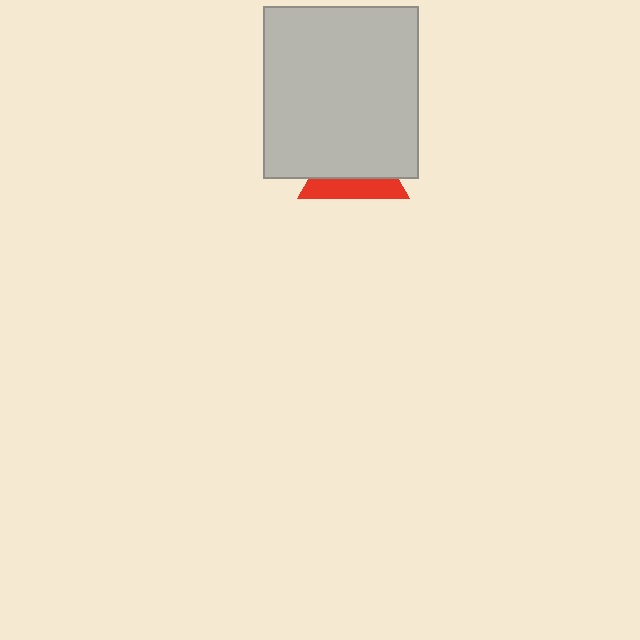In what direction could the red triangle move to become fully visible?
The red triangle could move down. That would shift it out from behind the light gray rectangle entirely.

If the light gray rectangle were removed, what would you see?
You would see the complete red triangle.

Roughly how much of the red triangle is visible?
A small part of it is visible (roughly 36%).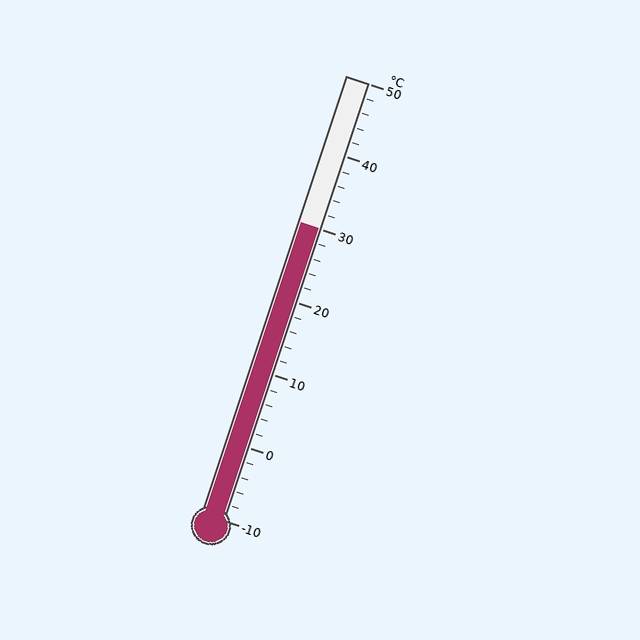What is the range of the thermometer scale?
The thermometer scale ranges from -10°C to 50°C.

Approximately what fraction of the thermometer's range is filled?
The thermometer is filled to approximately 65% of its range.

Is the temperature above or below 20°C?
The temperature is above 20°C.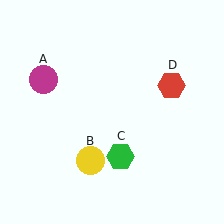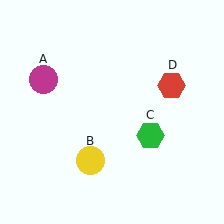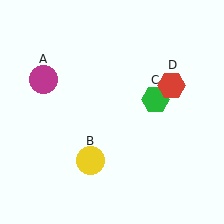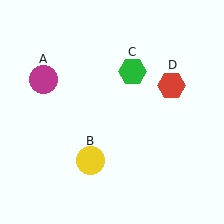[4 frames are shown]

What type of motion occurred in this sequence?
The green hexagon (object C) rotated counterclockwise around the center of the scene.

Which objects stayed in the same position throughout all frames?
Magenta circle (object A) and yellow circle (object B) and red hexagon (object D) remained stationary.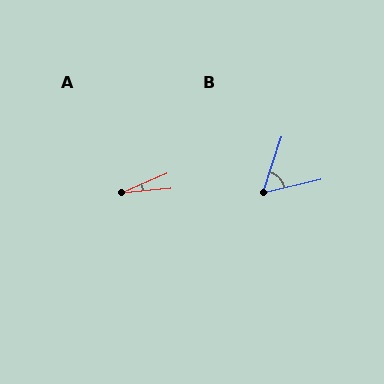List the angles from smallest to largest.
A (18°), B (59°).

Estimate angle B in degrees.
Approximately 59 degrees.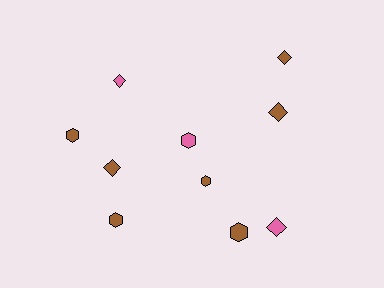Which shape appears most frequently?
Hexagon, with 5 objects.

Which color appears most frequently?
Brown, with 7 objects.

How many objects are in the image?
There are 10 objects.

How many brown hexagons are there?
There are 4 brown hexagons.